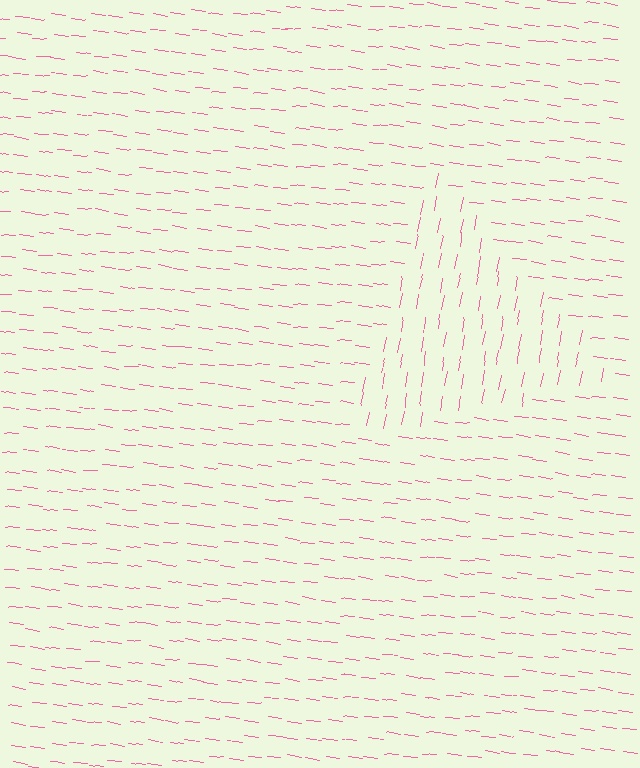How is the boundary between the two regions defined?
The boundary is defined purely by a change in line orientation (approximately 87 degrees difference). All lines are the same color and thickness.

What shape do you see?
I see a triangle.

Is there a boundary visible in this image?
Yes, there is a texture boundary formed by a change in line orientation.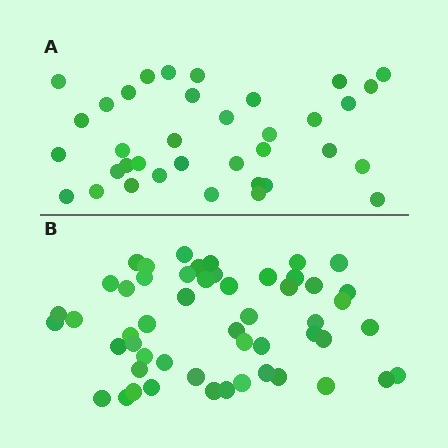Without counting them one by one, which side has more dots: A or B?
Region B (the bottom region) has more dots.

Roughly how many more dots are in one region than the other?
Region B has approximately 15 more dots than region A.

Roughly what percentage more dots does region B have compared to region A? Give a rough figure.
About 45% more.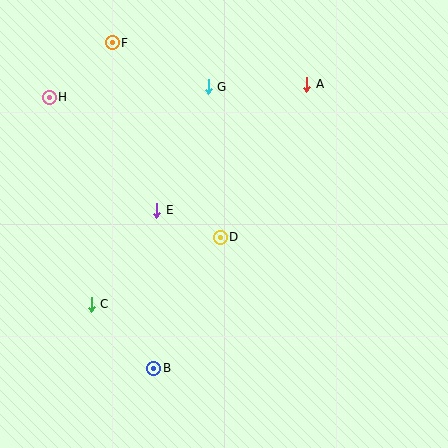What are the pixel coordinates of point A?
Point A is at (307, 84).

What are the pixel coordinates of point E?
Point E is at (157, 210).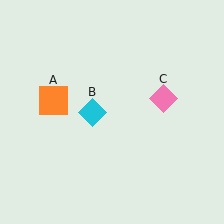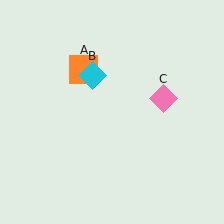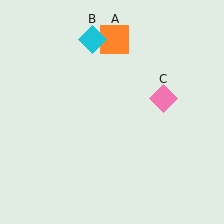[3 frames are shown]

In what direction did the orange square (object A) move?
The orange square (object A) moved up and to the right.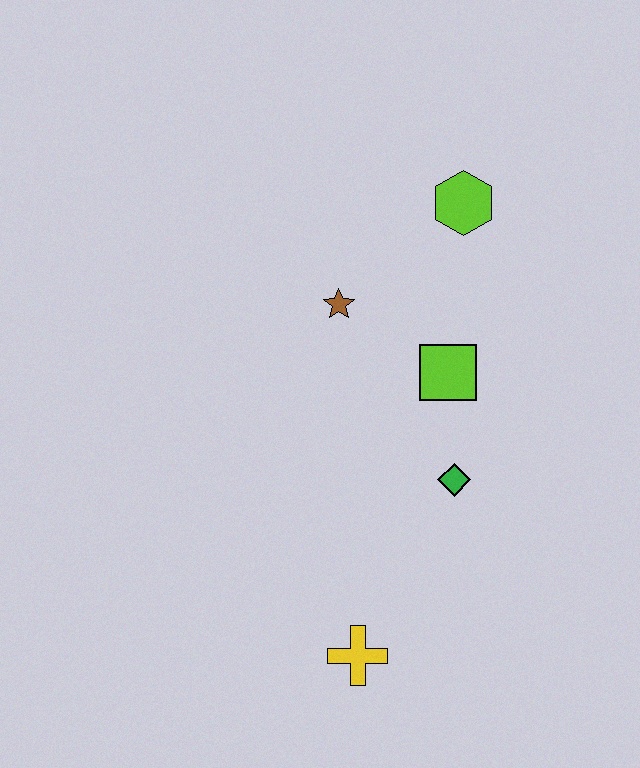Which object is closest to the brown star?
The lime square is closest to the brown star.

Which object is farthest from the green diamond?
The lime hexagon is farthest from the green diamond.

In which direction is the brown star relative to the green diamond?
The brown star is above the green diamond.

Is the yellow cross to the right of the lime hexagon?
No